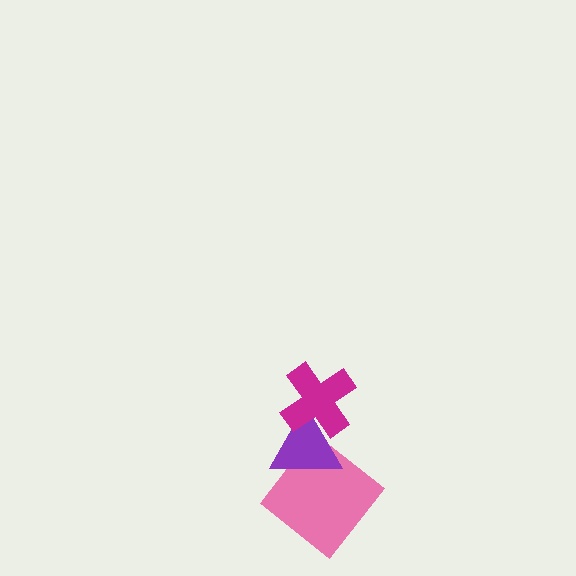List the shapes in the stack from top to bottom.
From top to bottom: the magenta cross, the purple triangle, the pink diamond.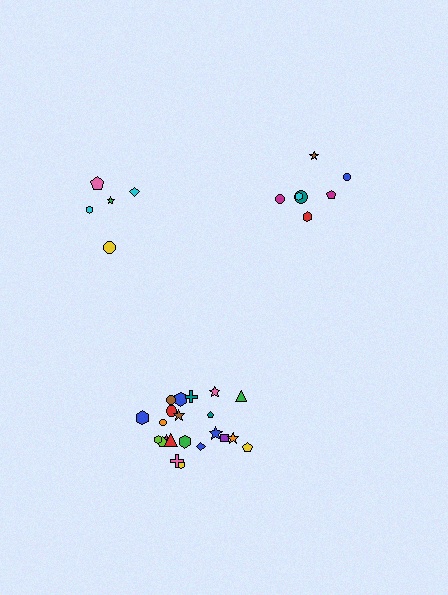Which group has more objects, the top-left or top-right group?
The top-right group.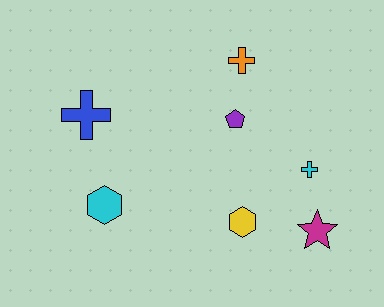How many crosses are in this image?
There are 3 crosses.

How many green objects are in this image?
There are no green objects.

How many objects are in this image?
There are 7 objects.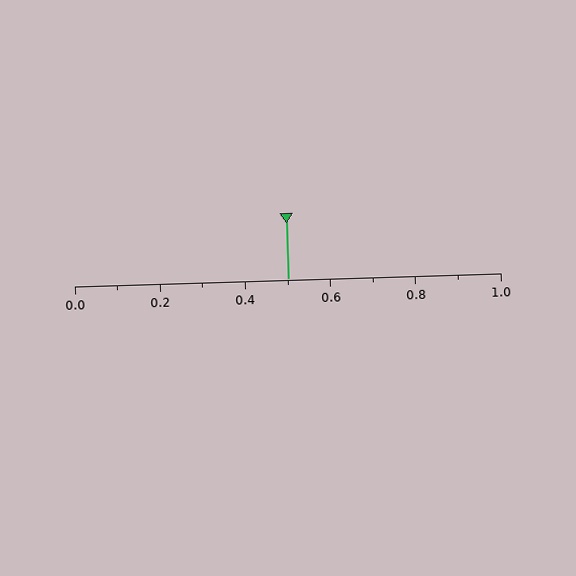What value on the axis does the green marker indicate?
The marker indicates approximately 0.5.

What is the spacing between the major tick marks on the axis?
The major ticks are spaced 0.2 apart.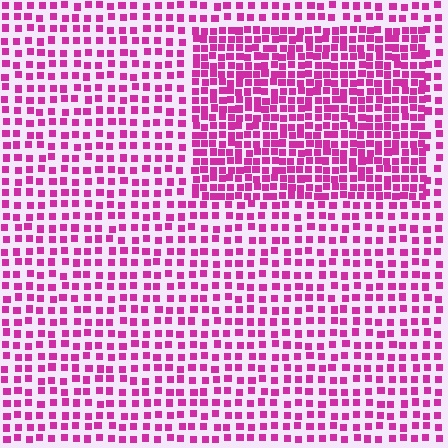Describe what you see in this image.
The image contains small magenta elements arranged at two different densities. A rectangle-shaped region is visible where the elements are more densely packed than the surrounding area.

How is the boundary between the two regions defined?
The boundary is defined by a change in element density (approximately 1.8x ratio). All elements are the same color, size, and shape.